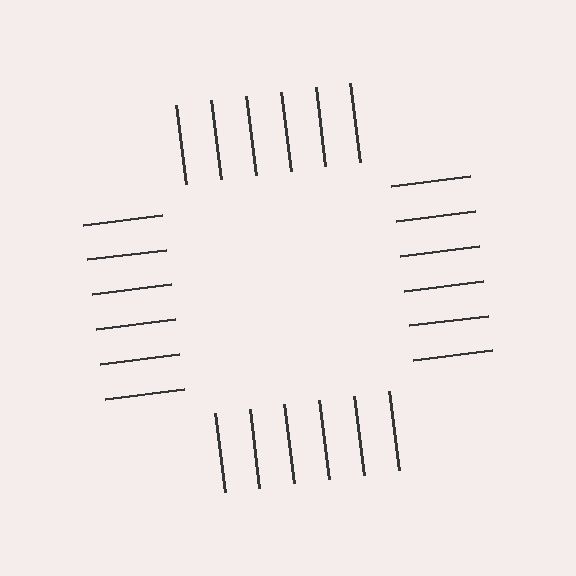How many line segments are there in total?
24 — 6 along each of the 4 edges.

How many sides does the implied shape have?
4 sides — the line-ends trace a square.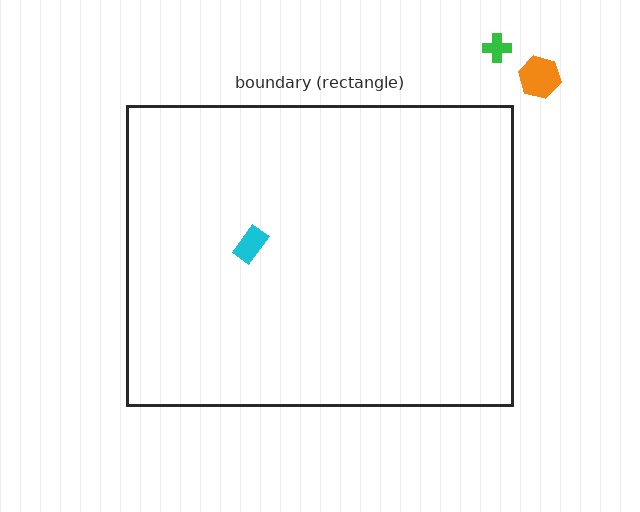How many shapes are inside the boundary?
1 inside, 2 outside.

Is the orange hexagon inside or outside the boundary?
Outside.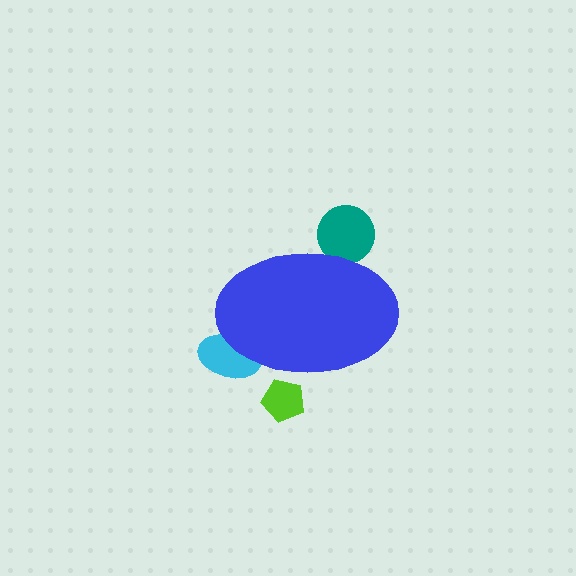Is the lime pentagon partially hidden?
Yes, the lime pentagon is partially hidden behind the blue ellipse.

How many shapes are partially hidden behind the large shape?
3 shapes are partially hidden.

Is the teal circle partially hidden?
Yes, the teal circle is partially hidden behind the blue ellipse.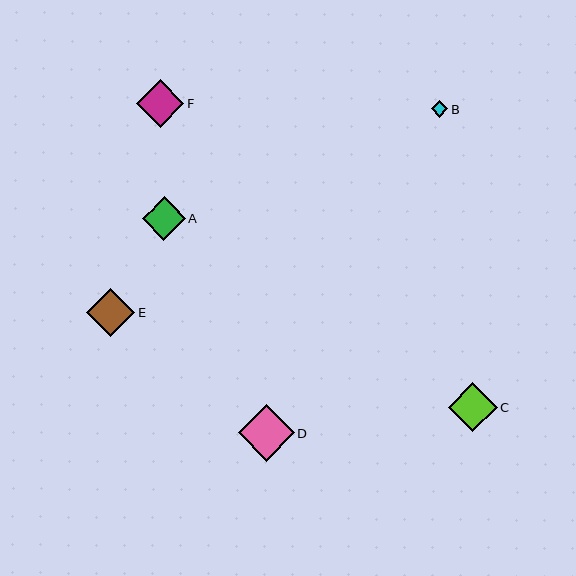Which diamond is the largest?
Diamond D is the largest with a size of approximately 56 pixels.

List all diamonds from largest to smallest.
From largest to smallest: D, C, E, F, A, B.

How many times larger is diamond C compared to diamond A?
Diamond C is approximately 1.1 times the size of diamond A.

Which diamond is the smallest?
Diamond B is the smallest with a size of approximately 17 pixels.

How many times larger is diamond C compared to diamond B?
Diamond C is approximately 2.9 times the size of diamond B.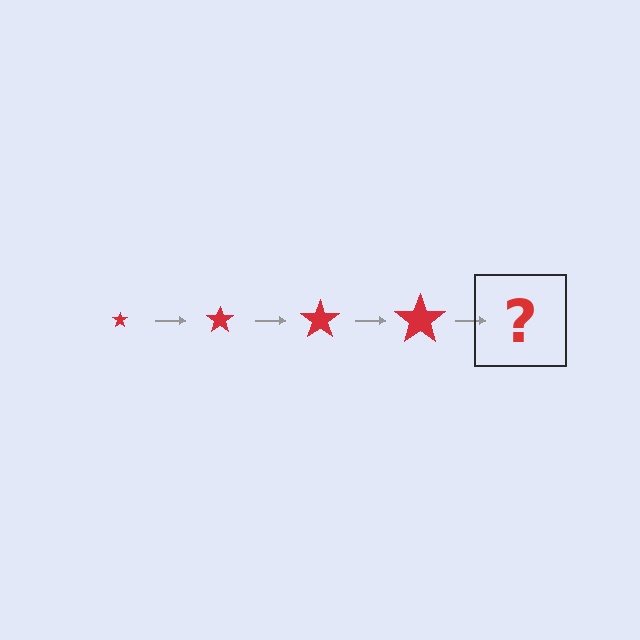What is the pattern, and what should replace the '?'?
The pattern is that the star gets progressively larger each step. The '?' should be a red star, larger than the previous one.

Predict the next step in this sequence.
The next step is a red star, larger than the previous one.